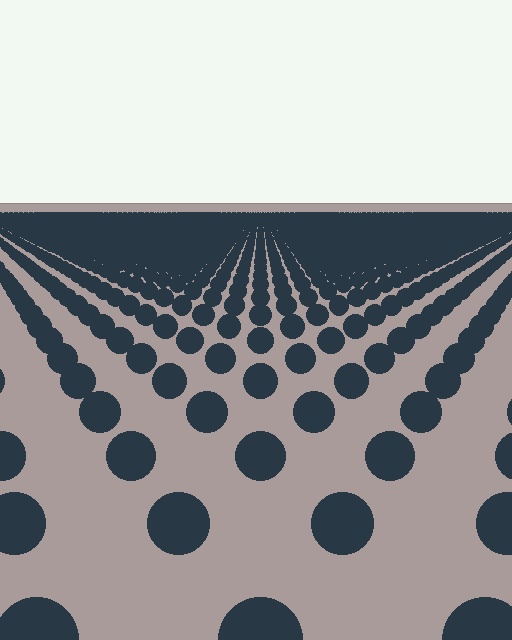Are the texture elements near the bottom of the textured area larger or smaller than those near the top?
Larger. Near the bottom, elements are closer to the viewer and appear at a bigger on-screen size.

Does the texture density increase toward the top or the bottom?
Density increases toward the top.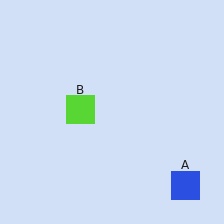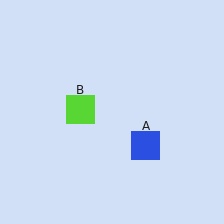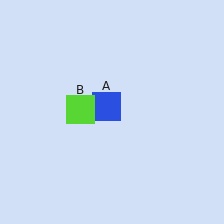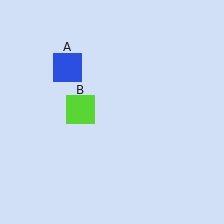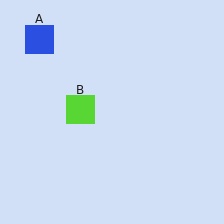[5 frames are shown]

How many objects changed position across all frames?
1 object changed position: blue square (object A).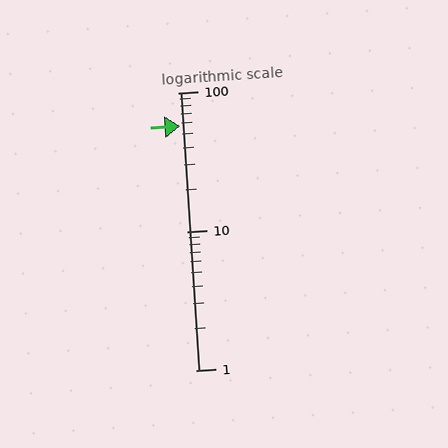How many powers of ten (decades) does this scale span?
The scale spans 2 decades, from 1 to 100.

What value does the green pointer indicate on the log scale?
The pointer indicates approximately 57.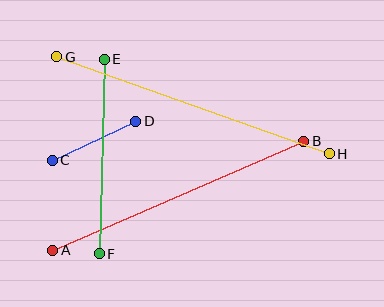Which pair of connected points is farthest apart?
Points G and H are farthest apart.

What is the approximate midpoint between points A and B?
The midpoint is at approximately (178, 196) pixels.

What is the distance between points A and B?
The distance is approximately 274 pixels.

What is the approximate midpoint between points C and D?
The midpoint is at approximately (94, 141) pixels.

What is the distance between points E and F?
The distance is approximately 194 pixels.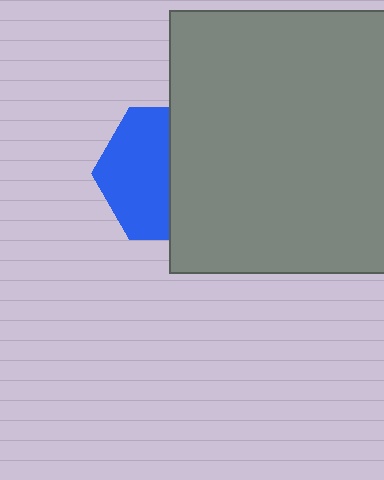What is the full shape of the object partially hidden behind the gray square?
The partially hidden object is a blue hexagon.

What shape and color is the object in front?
The object in front is a gray square.